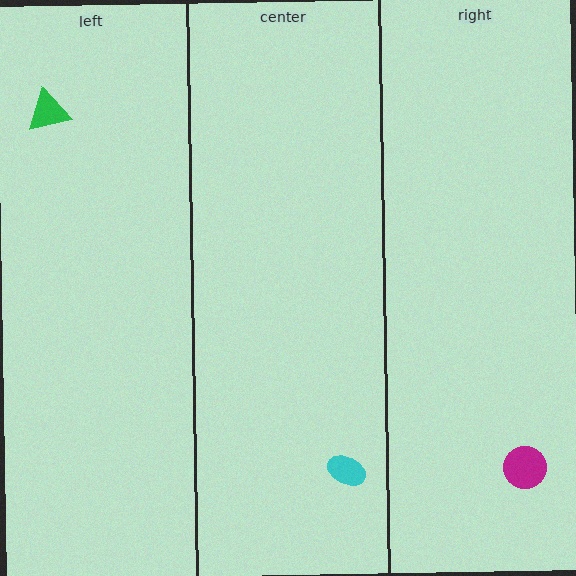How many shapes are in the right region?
1.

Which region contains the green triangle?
The left region.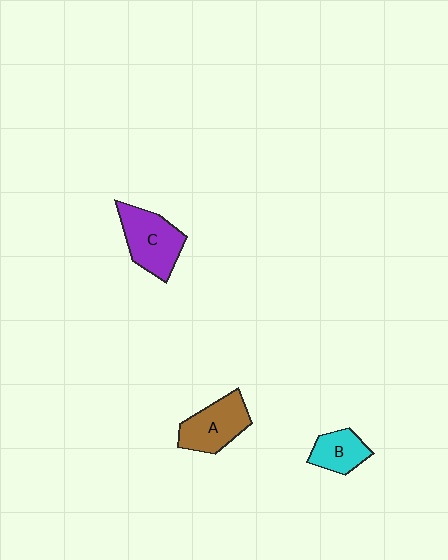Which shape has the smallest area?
Shape B (cyan).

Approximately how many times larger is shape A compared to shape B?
Approximately 1.5 times.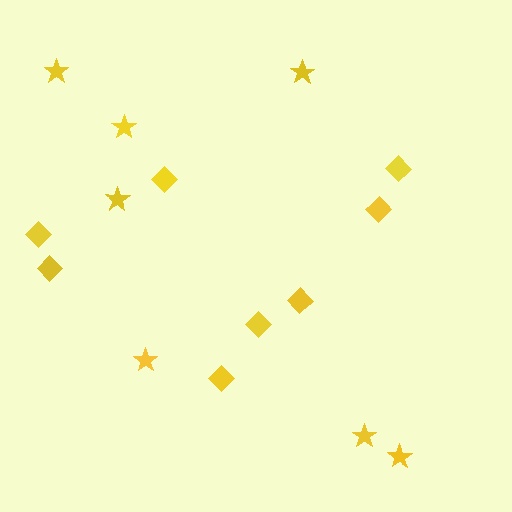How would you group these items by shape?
There are 2 groups: one group of stars (7) and one group of diamonds (8).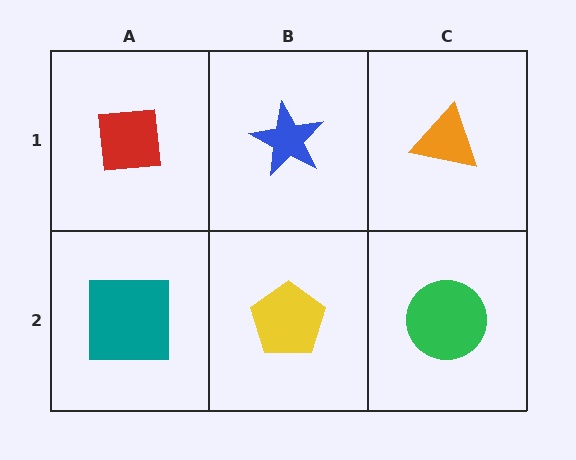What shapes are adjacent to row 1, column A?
A teal square (row 2, column A), a blue star (row 1, column B).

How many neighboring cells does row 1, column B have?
3.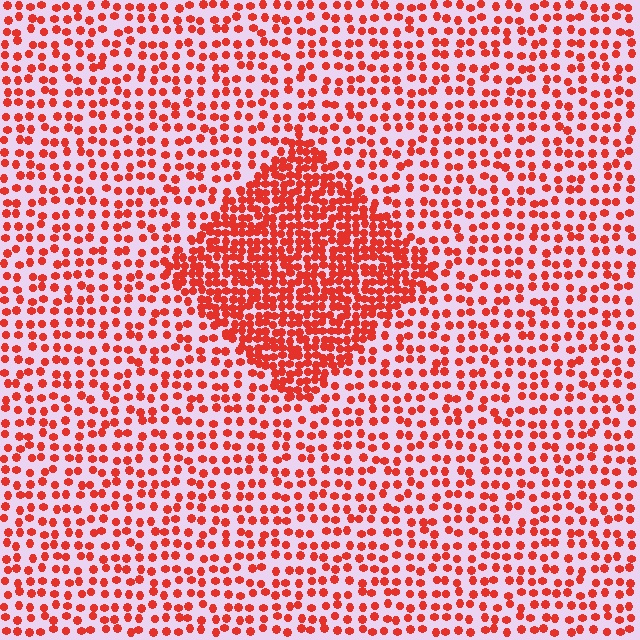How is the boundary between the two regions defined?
The boundary is defined by a change in element density (approximately 2.2x ratio). All elements are the same color, size, and shape.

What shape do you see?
I see a diamond.